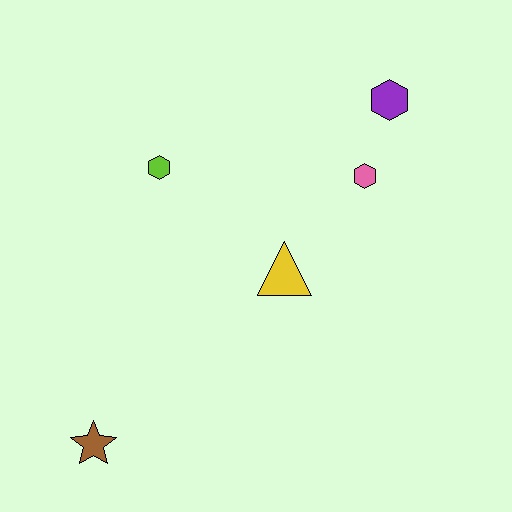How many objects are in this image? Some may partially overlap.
There are 5 objects.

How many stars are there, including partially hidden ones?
There is 1 star.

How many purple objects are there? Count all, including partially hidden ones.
There is 1 purple object.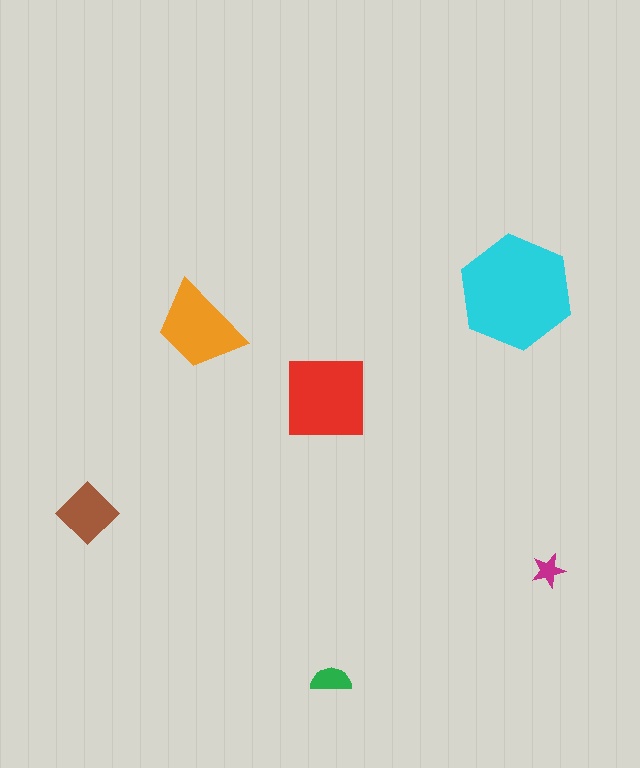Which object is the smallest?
The magenta star.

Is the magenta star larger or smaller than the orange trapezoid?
Smaller.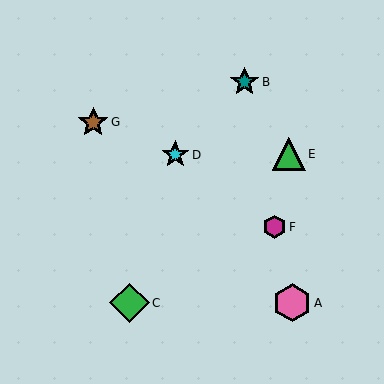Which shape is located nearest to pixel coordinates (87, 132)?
The brown star (labeled G) at (93, 122) is nearest to that location.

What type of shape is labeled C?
Shape C is a green diamond.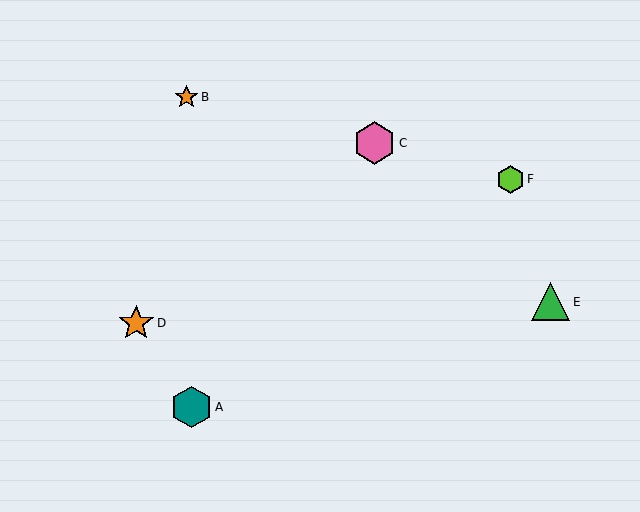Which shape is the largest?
The pink hexagon (labeled C) is the largest.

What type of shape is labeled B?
Shape B is an orange star.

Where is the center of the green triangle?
The center of the green triangle is at (551, 302).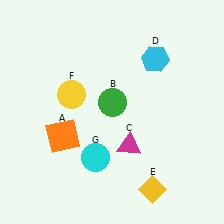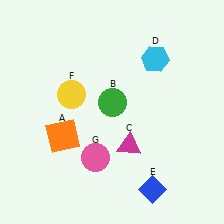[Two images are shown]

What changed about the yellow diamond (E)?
In Image 1, E is yellow. In Image 2, it changed to blue.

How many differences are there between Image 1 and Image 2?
There are 2 differences between the two images.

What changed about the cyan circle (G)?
In Image 1, G is cyan. In Image 2, it changed to pink.